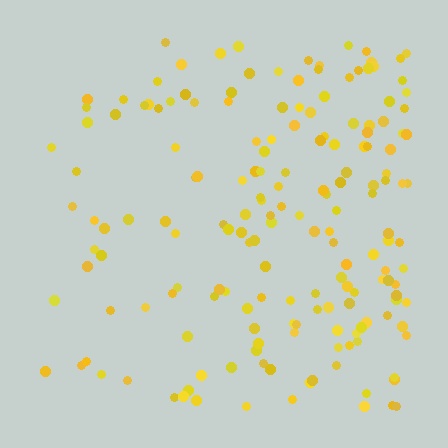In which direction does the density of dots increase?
From left to right, with the right side densest.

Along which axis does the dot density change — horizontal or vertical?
Horizontal.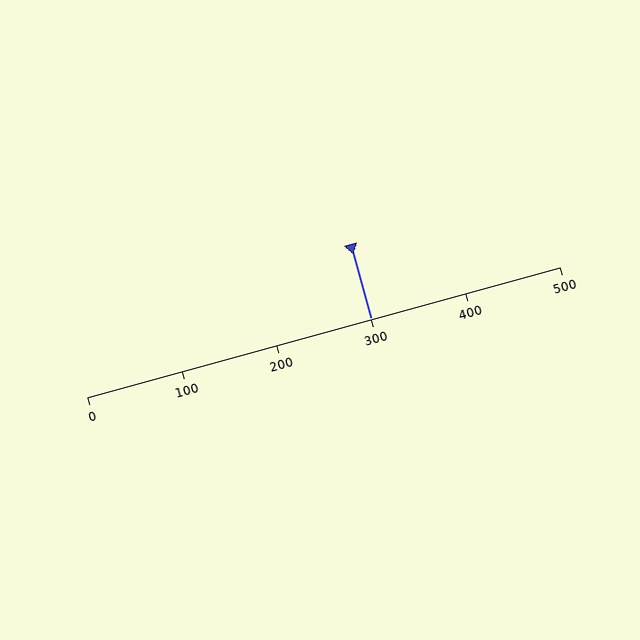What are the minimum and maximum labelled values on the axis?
The axis runs from 0 to 500.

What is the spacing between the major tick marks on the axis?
The major ticks are spaced 100 apart.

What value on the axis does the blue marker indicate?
The marker indicates approximately 300.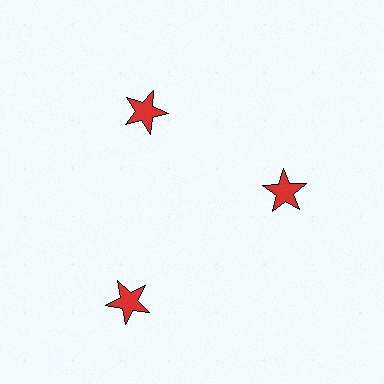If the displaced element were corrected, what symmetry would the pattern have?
It would have 3-fold rotational symmetry — the pattern would map onto itself every 120 degrees.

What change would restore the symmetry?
The symmetry would be restored by moving it inward, back onto the ring so that all 3 stars sit at equal angles and equal distance from the center.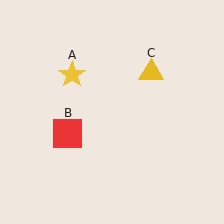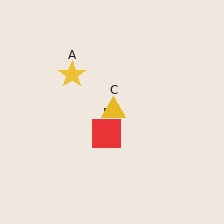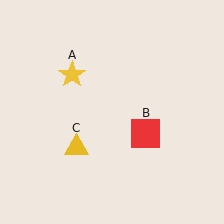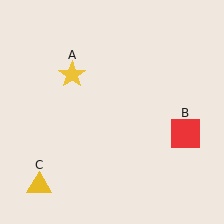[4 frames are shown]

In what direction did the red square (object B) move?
The red square (object B) moved right.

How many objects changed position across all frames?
2 objects changed position: red square (object B), yellow triangle (object C).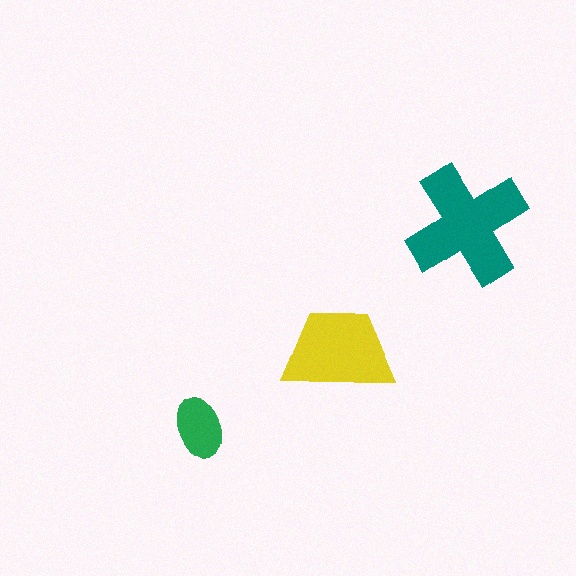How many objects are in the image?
There are 3 objects in the image.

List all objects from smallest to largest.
The green ellipse, the yellow trapezoid, the teal cross.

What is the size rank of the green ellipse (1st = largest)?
3rd.